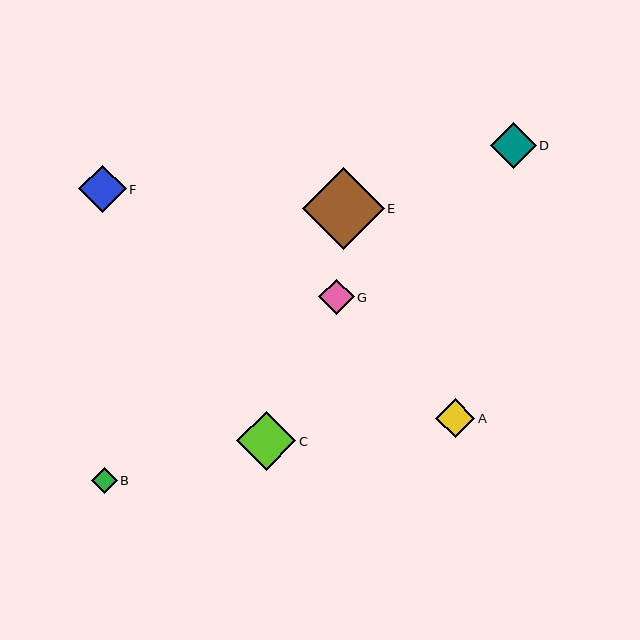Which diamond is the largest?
Diamond E is the largest with a size of approximately 82 pixels.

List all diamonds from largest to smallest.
From largest to smallest: E, C, F, D, A, G, B.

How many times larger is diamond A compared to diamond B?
Diamond A is approximately 1.5 times the size of diamond B.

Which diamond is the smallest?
Diamond B is the smallest with a size of approximately 26 pixels.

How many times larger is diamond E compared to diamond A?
Diamond E is approximately 2.1 times the size of diamond A.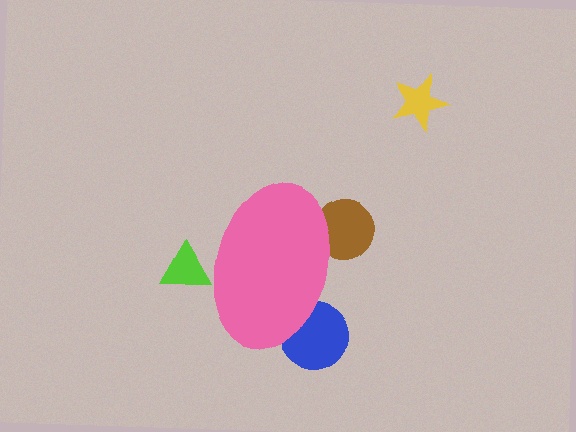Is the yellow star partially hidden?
No, the yellow star is fully visible.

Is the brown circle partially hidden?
Yes, the brown circle is partially hidden behind the pink ellipse.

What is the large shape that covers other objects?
A pink ellipse.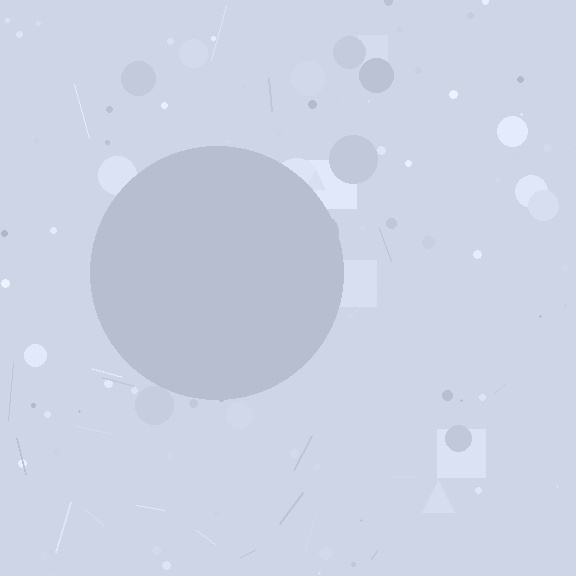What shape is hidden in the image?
A circle is hidden in the image.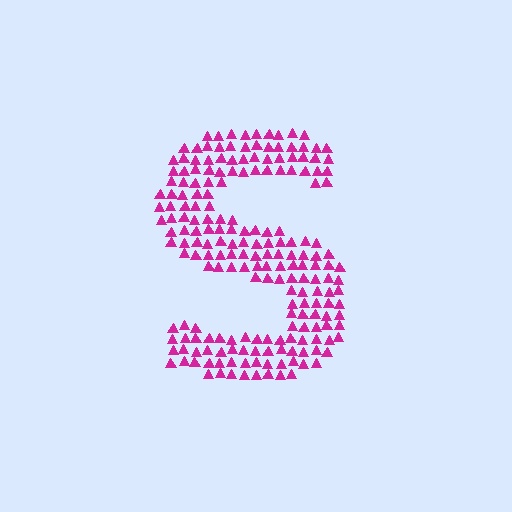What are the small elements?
The small elements are triangles.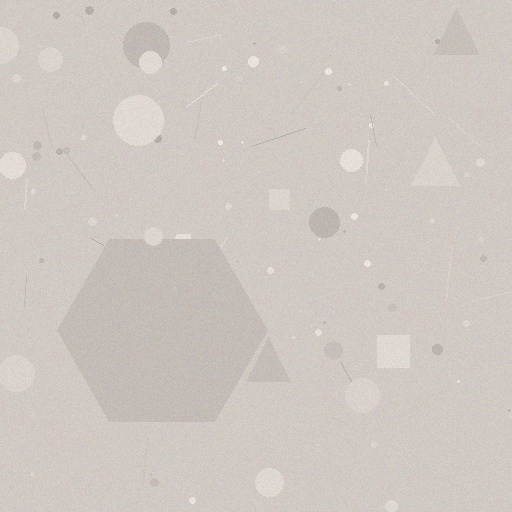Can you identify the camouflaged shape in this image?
The camouflaged shape is a hexagon.